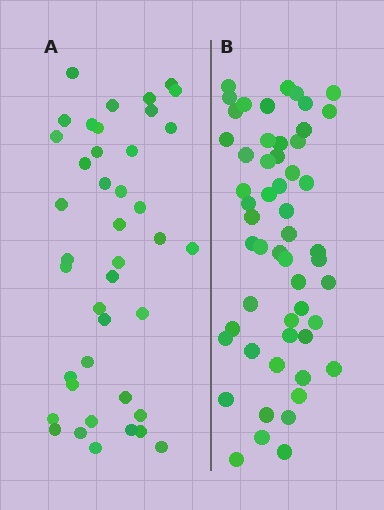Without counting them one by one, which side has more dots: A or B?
Region B (the right region) has more dots.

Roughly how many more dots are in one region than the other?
Region B has approximately 15 more dots than region A.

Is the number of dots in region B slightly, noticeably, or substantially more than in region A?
Region B has noticeably more, but not dramatically so. The ratio is roughly 1.3 to 1.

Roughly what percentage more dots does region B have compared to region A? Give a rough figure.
About 30% more.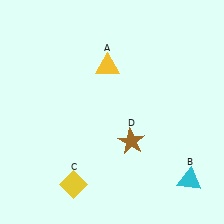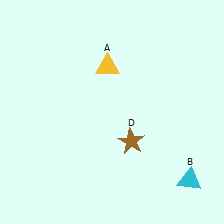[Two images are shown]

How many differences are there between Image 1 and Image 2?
There is 1 difference between the two images.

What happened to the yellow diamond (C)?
The yellow diamond (C) was removed in Image 2. It was in the bottom-left area of Image 1.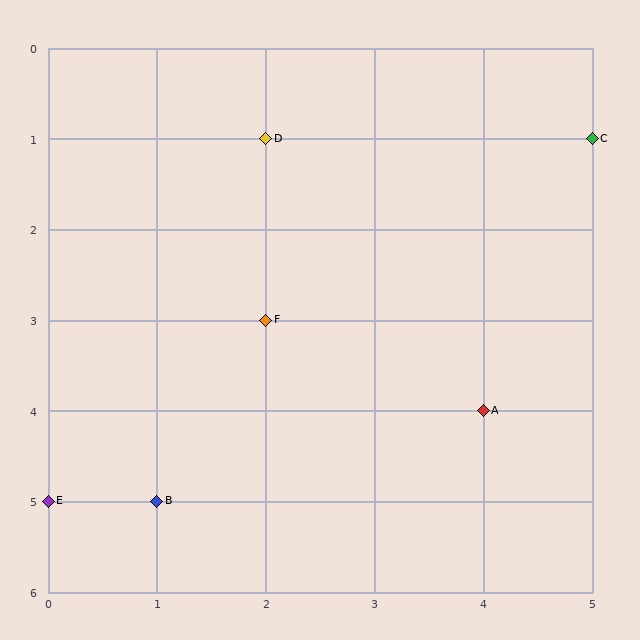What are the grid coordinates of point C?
Point C is at grid coordinates (5, 1).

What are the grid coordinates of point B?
Point B is at grid coordinates (1, 5).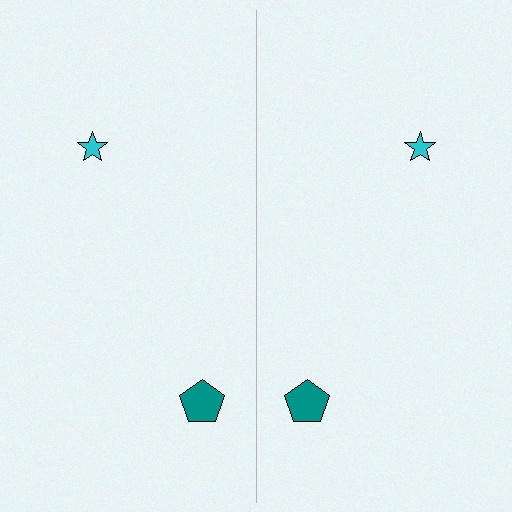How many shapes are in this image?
There are 4 shapes in this image.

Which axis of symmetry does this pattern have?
The pattern has a vertical axis of symmetry running through the center of the image.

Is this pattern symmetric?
Yes, this pattern has bilateral (reflection) symmetry.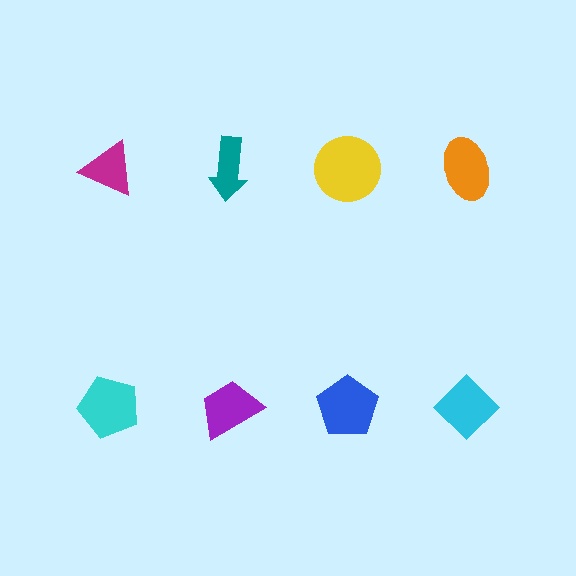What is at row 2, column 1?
A cyan pentagon.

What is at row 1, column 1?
A magenta triangle.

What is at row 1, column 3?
A yellow circle.